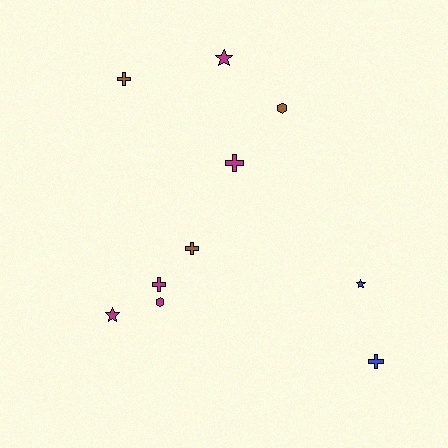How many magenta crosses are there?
There are 2 magenta crosses.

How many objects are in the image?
There are 10 objects.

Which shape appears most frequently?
Cross, with 5 objects.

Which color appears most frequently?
Magenta, with 5 objects.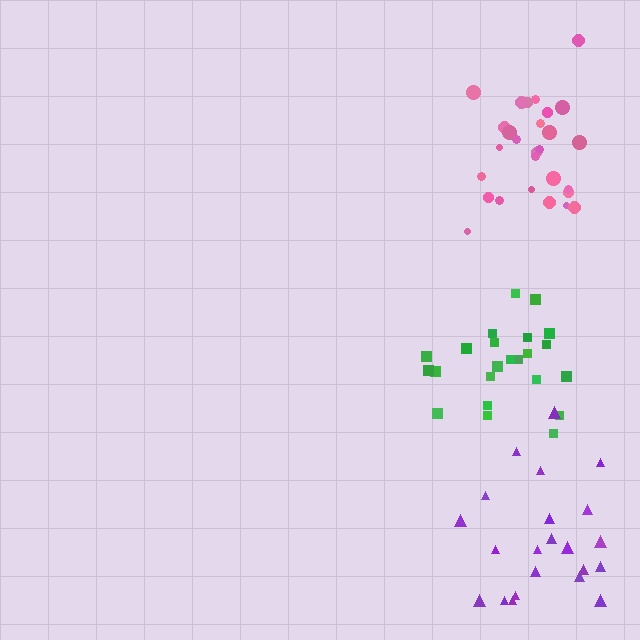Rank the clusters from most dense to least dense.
pink, green, purple.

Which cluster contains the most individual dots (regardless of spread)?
Pink (28).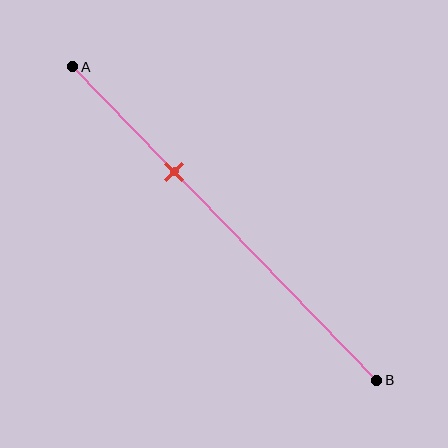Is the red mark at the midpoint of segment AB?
No, the mark is at about 35% from A, not at the 50% midpoint.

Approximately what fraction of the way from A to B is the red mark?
The red mark is approximately 35% of the way from A to B.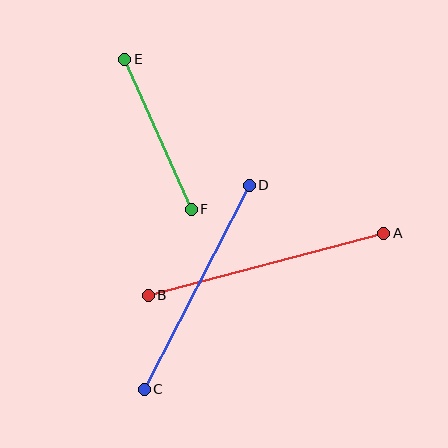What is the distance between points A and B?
The distance is approximately 243 pixels.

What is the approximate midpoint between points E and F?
The midpoint is at approximately (158, 134) pixels.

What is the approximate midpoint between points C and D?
The midpoint is at approximately (197, 287) pixels.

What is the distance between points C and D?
The distance is approximately 229 pixels.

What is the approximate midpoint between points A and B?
The midpoint is at approximately (266, 264) pixels.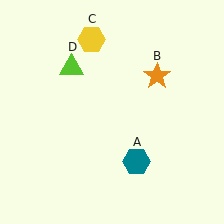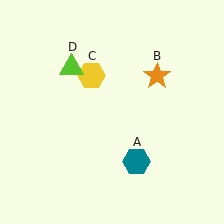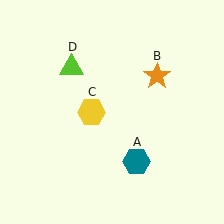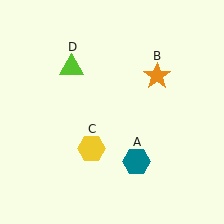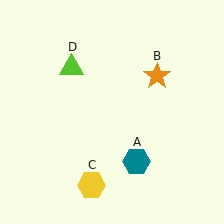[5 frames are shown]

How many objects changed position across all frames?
1 object changed position: yellow hexagon (object C).